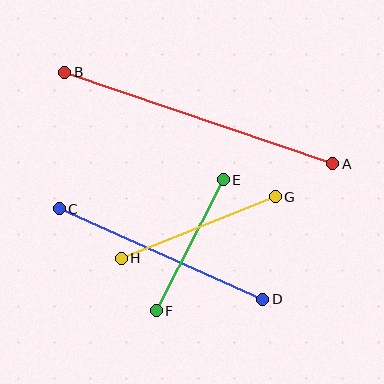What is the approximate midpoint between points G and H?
The midpoint is at approximately (198, 227) pixels.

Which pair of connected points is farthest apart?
Points A and B are farthest apart.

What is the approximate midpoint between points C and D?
The midpoint is at approximately (161, 254) pixels.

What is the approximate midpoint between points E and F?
The midpoint is at approximately (190, 245) pixels.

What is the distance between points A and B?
The distance is approximately 283 pixels.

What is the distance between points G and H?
The distance is approximately 166 pixels.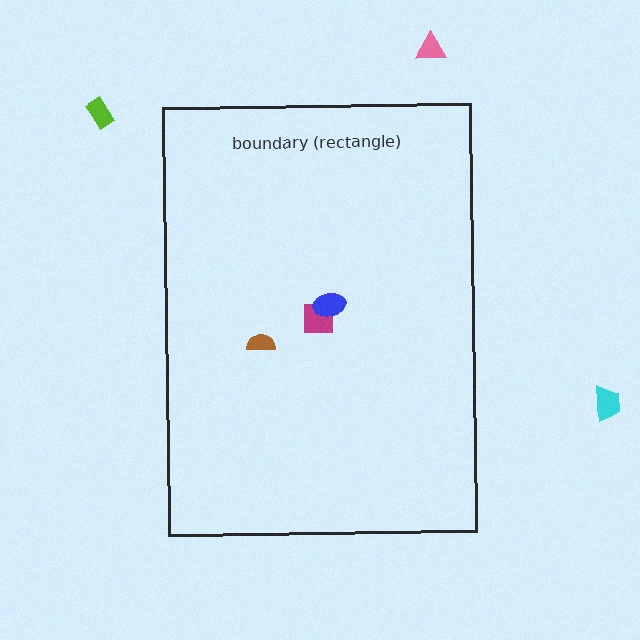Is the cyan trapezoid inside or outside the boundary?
Outside.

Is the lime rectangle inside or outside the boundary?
Outside.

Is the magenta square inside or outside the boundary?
Inside.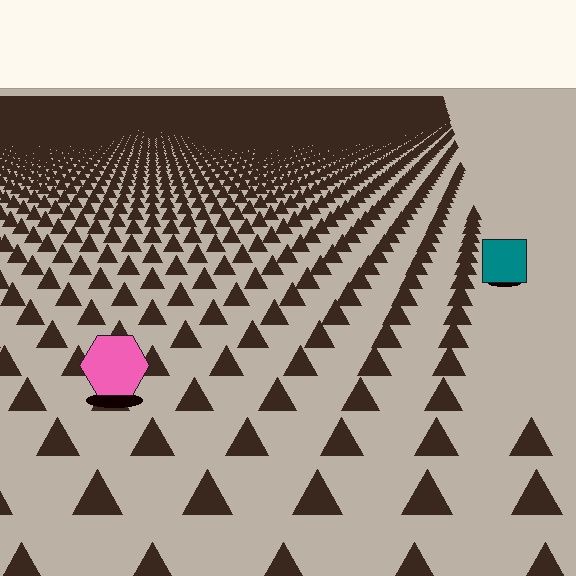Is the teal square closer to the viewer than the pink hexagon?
No. The pink hexagon is closer — you can tell from the texture gradient: the ground texture is coarser near it.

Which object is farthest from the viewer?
The teal square is farthest from the viewer. It appears smaller and the ground texture around it is denser.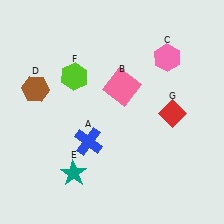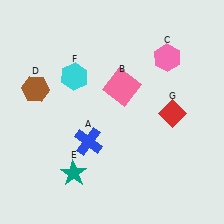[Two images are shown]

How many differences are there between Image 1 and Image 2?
There is 1 difference between the two images.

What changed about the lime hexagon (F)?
In Image 1, F is lime. In Image 2, it changed to cyan.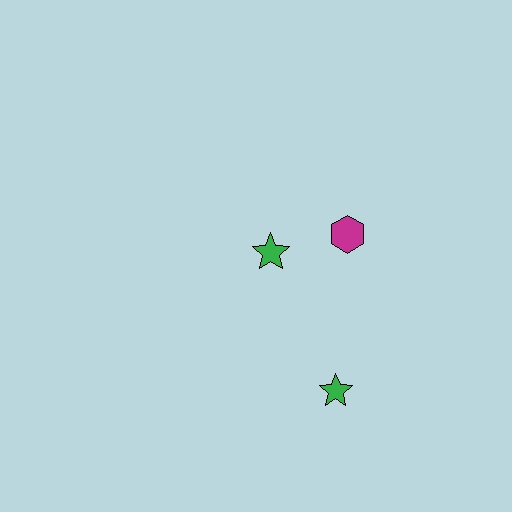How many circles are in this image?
There are no circles.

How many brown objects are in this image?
There are no brown objects.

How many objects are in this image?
There are 3 objects.